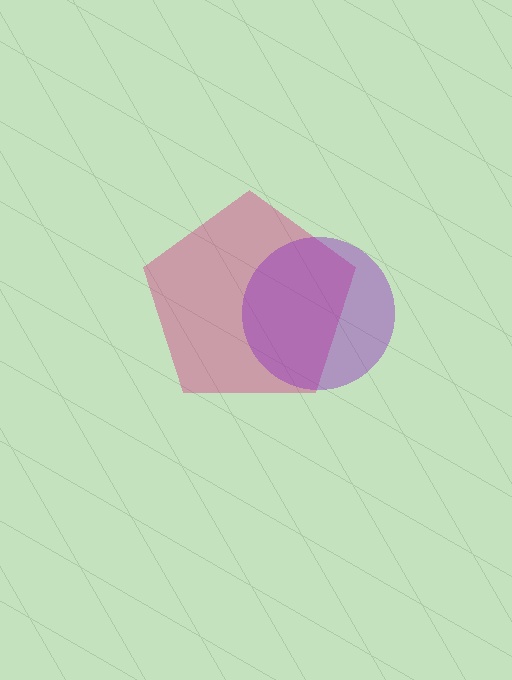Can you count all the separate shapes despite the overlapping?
Yes, there are 2 separate shapes.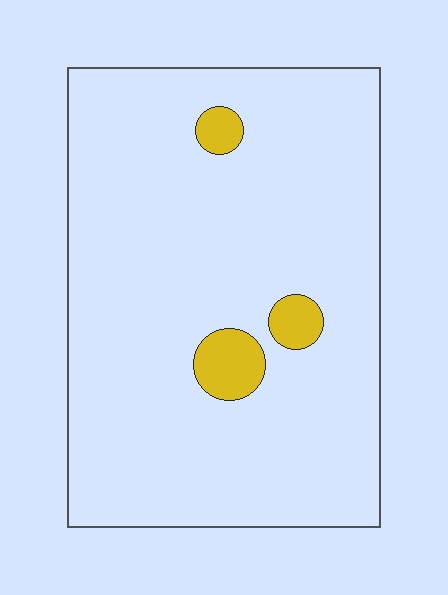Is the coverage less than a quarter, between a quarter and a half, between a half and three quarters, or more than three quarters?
Less than a quarter.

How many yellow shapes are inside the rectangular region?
3.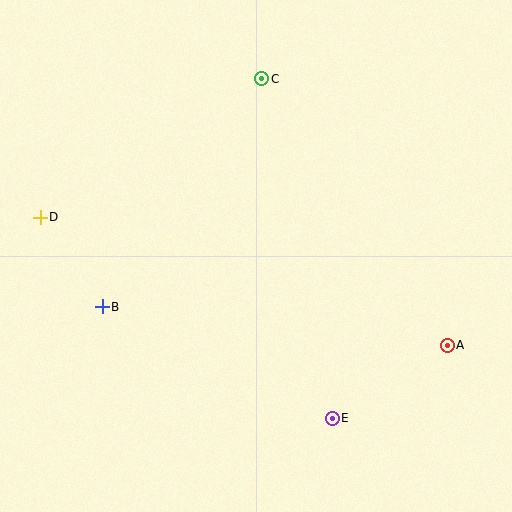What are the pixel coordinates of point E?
Point E is at (332, 418).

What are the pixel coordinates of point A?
Point A is at (447, 345).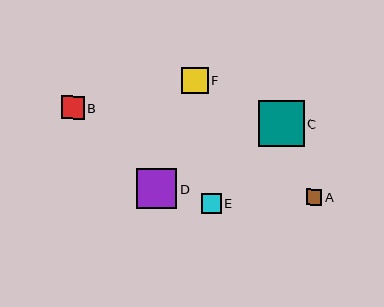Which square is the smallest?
Square A is the smallest with a size of approximately 15 pixels.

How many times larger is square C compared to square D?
Square C is approximately 1.2 times the size of square D.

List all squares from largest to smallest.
From largest to smallest: C, D, F, B, E, A.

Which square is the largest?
Square C is the largest with a size of approximately 46 pixels.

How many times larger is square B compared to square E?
Square B is approximately 1.1 times the size of square E.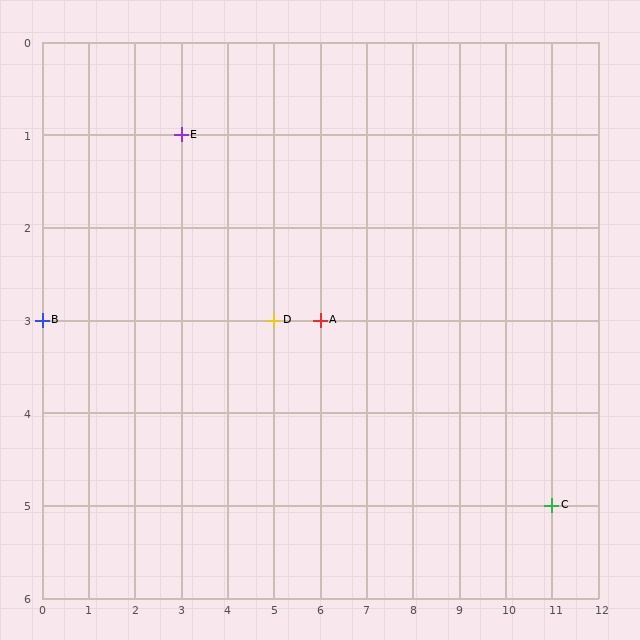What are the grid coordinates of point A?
Point A is at grid coordinates (6, 3).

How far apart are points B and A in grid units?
Points B and A are 6 columns apart.